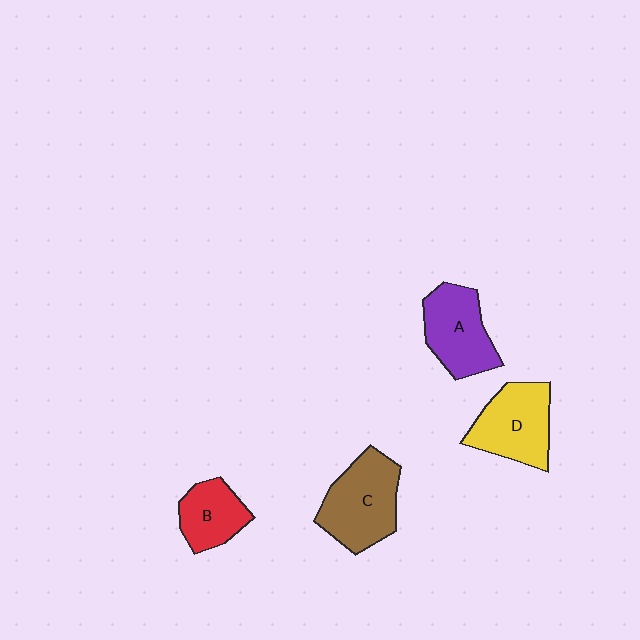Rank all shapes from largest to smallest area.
From largest to smallest: C (brown), D (yellow), A (purple), B (red).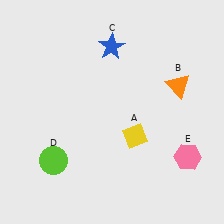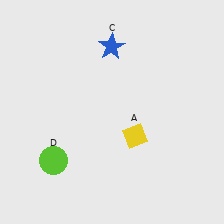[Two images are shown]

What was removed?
The orange triangle (B), the pink hexagon (E) were removed in Image 2.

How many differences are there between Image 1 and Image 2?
There are 2 differences between the two images.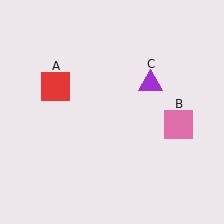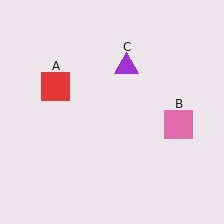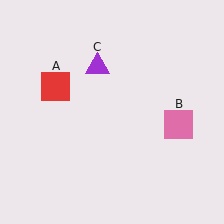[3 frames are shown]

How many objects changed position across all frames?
1 object changed position: purple triangle (object C).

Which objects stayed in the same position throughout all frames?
Red square (object A) and pink square (object B) remained stationary.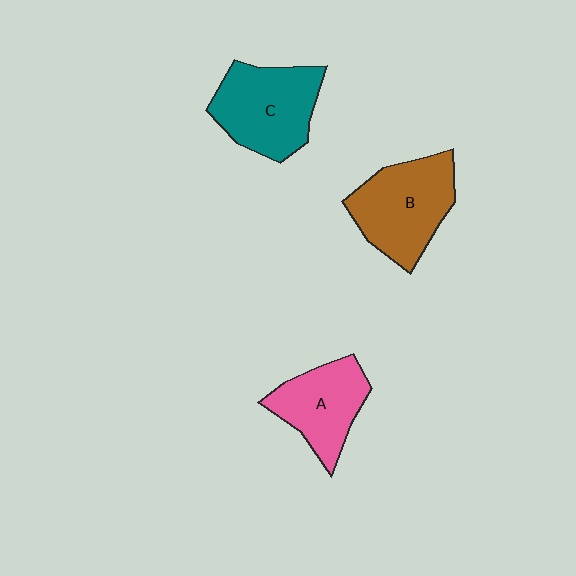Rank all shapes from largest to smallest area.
From largest to smallest: B (brown), C (teal), A (pink).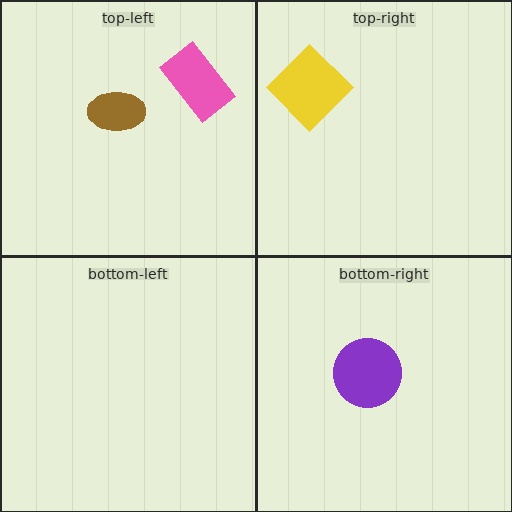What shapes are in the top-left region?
The brown ellipse, the pink rectangle.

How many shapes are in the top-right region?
1.